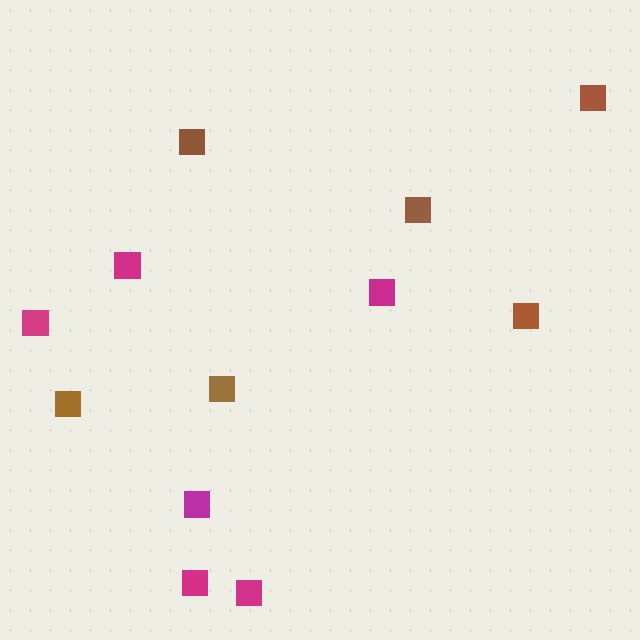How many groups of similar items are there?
There are 2 groups: one group of magenta squares (6) and one group of brown squares (6).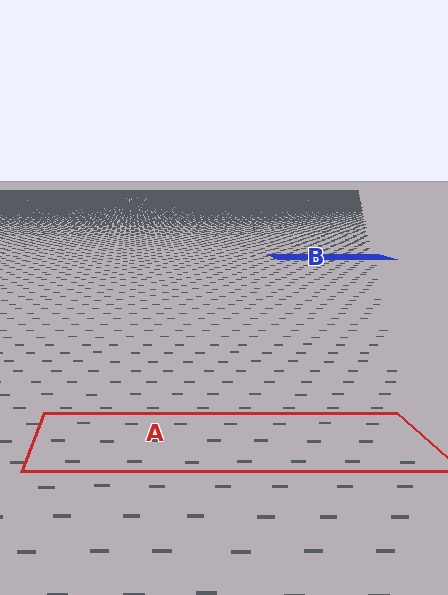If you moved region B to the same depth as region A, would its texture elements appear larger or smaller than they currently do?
They would appear larger. At a closer depth, the same texture elements are projected at a bigger on-screen size.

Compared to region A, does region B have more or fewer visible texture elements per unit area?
Region B has more texture elements per unit area — they are packed more densely because it is farther away.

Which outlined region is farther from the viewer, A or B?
Region B is farther from the viewer — the texture elements inside it appear smaller and more densely packed.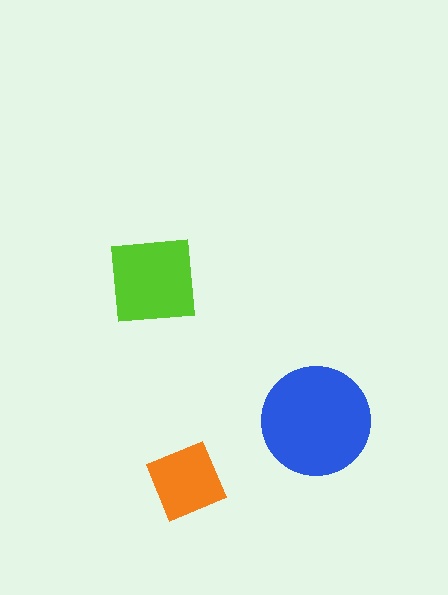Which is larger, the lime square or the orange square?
The lime square.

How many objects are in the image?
There are 3 objects in the image.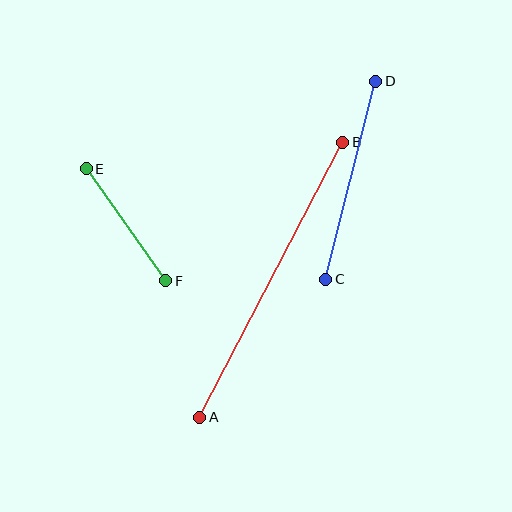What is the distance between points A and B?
The distance is approximately 310 pixels.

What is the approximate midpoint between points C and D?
The midpoint is at approximately (351, 180) pixels.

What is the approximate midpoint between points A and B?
The midpoint is at approximately (271, 280) pixels.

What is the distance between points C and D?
The distance is approximately 204 pixels.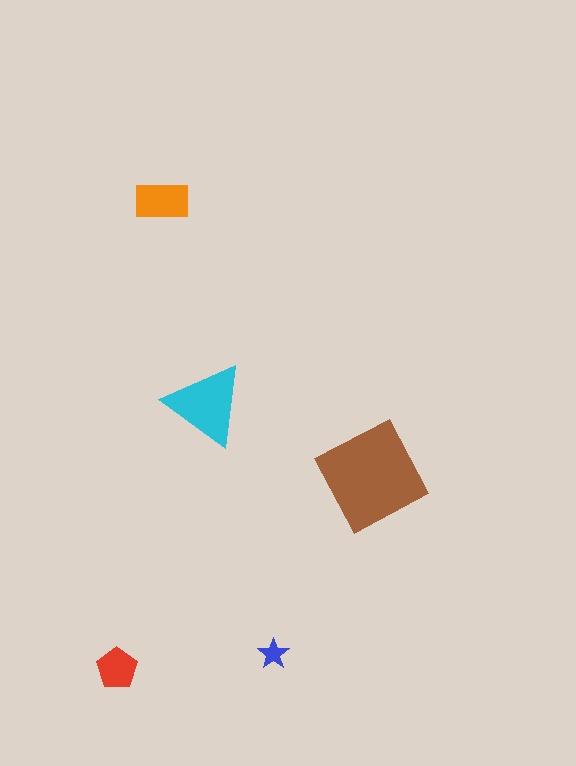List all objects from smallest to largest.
The blue star, the red pentagon, the orange rectangle, the cyan triangle, the brown diamond.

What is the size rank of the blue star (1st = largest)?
5th.